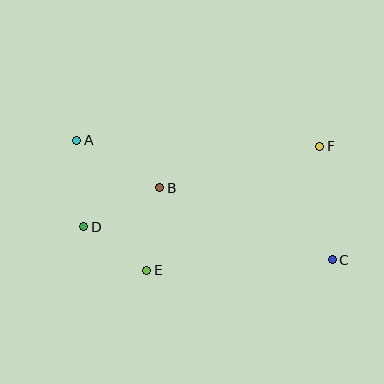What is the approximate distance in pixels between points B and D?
The distance between B and D is approximately 86 pixels.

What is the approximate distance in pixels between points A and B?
The distance between A and B is approximately 96 pixels.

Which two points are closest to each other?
Points D and E are closest to each other.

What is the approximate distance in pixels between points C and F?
The distance between C and F is approximately 114 pixels.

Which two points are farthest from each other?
Points A and C are farthest from each other.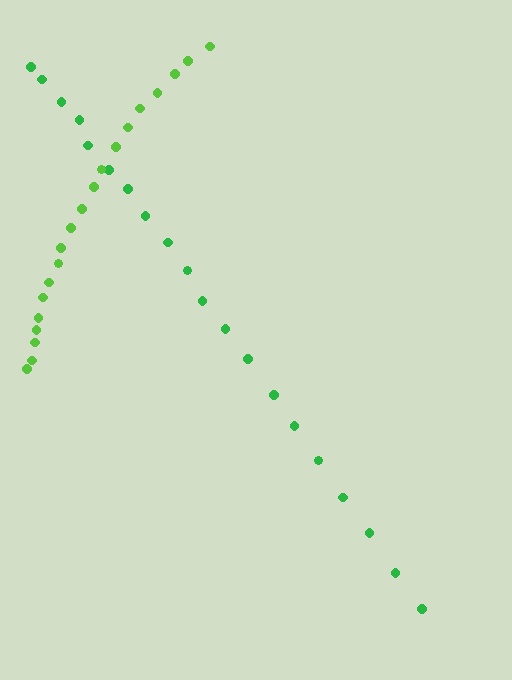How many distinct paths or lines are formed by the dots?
There are 2 distinct paths.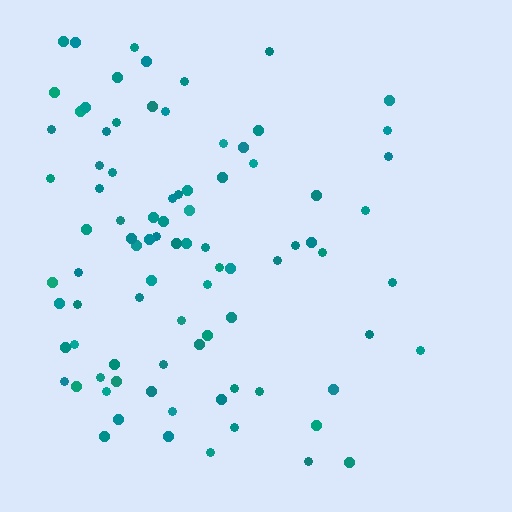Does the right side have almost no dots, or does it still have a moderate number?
Still a moderate number, just noticeably fewer than the left.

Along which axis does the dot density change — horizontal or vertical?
Horizontal.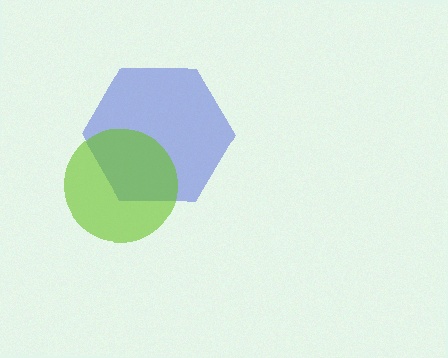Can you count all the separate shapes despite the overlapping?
Yes, there are 2 separate shapes.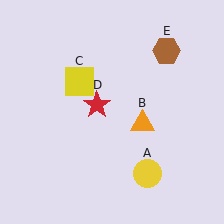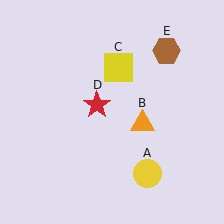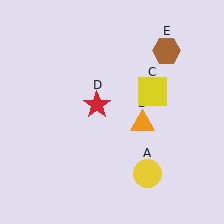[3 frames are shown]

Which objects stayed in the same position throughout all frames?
Yellow circle (object A) and orange triangle (object B) and red star (object D) and brown hexagon (object E) remained stationary.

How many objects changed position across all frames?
1 object changed position: yellow square (object C).